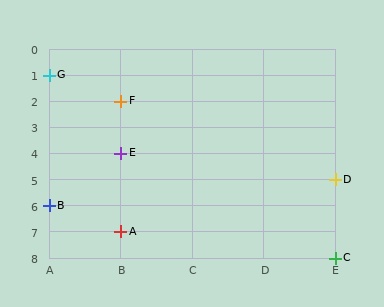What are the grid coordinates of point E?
Point E is at grid coordinates (B, 4).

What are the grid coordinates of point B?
Point B is at grid coordinates (A, 6).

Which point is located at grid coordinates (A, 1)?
Point G is at (A, 1).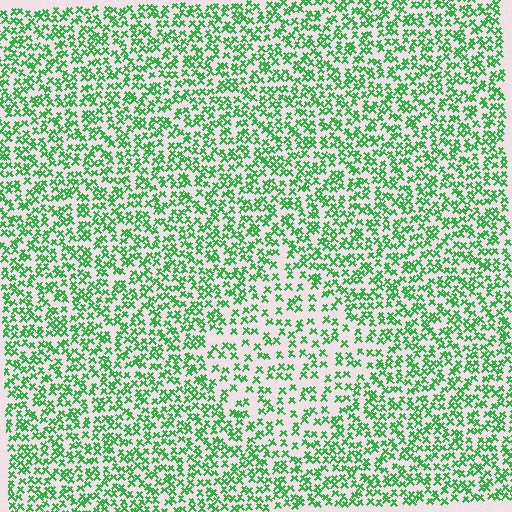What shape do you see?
I see a diamond.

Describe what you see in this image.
The image contains small green elements arranged at two different densities. A diamond-shaped region is visible where the elements are less densely packed than the surrounding area.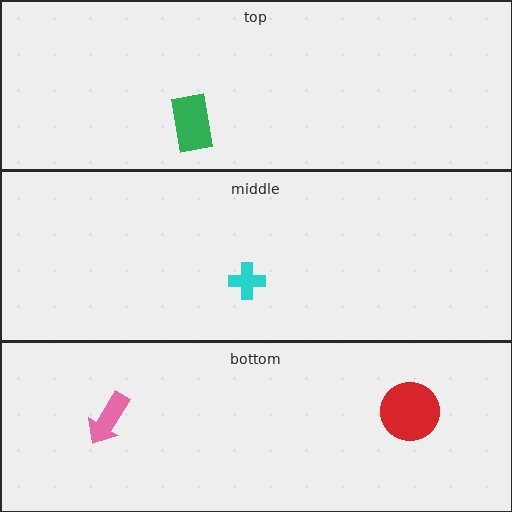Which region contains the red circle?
The bottom region.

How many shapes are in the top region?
1.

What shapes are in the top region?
The green rectangle.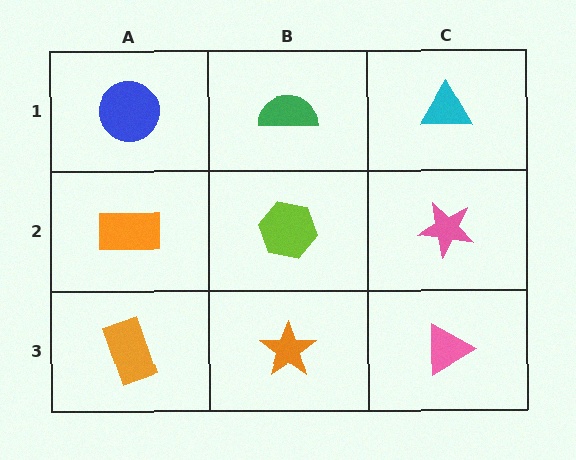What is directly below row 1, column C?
A pink star.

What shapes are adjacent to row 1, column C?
A pink star (row 2, column C), a green semicircle (row 1, column B).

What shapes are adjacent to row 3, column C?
A pink star (row 2, column C), an orange star (row 3, column B).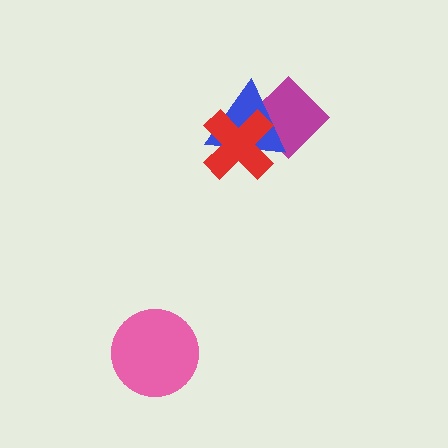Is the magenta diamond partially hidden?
Yes, it is partially covered by another shape.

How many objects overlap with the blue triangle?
2 objects overlap with the blue triangle.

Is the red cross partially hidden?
No, no other shape covers it.